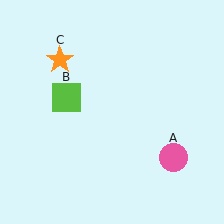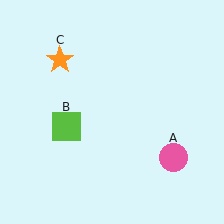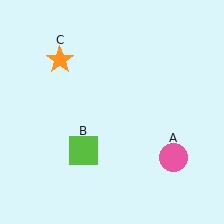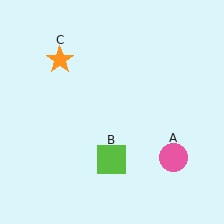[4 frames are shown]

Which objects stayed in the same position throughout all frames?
Pink circle (object A) and orange star (object C) remained stationary.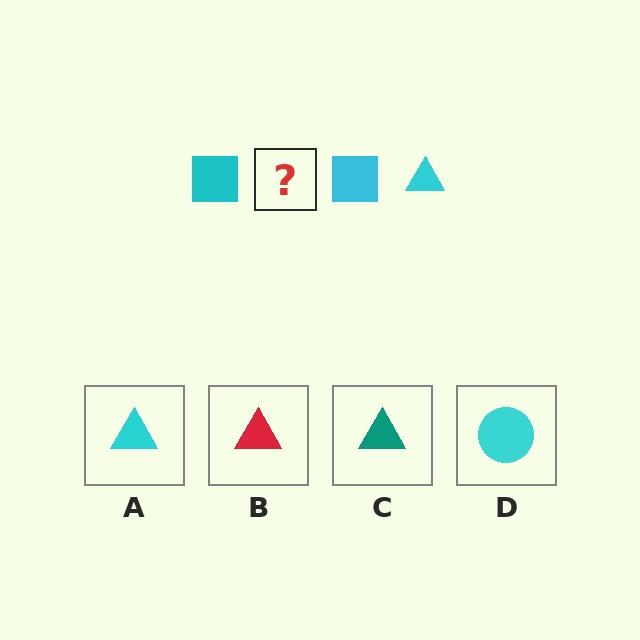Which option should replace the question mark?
Option A.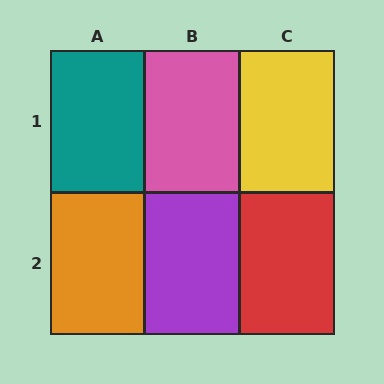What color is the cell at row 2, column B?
Purple.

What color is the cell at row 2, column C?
Red.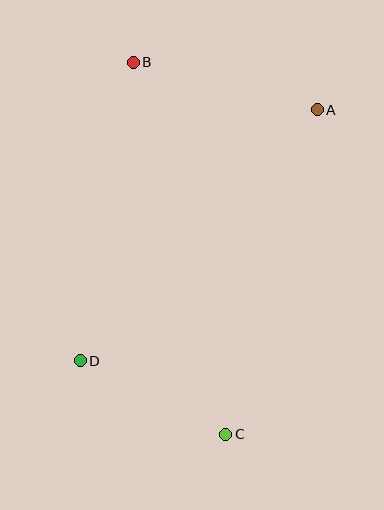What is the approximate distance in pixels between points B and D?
The distance between B and D is approximately 303 pixels.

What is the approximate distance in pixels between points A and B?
The distance between A and B is approximately 190 pixels.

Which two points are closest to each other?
Points C and D are closest to each other.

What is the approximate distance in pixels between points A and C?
The distance between A and C is approximately 337 pixels.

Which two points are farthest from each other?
Points B and C are farthest from each other.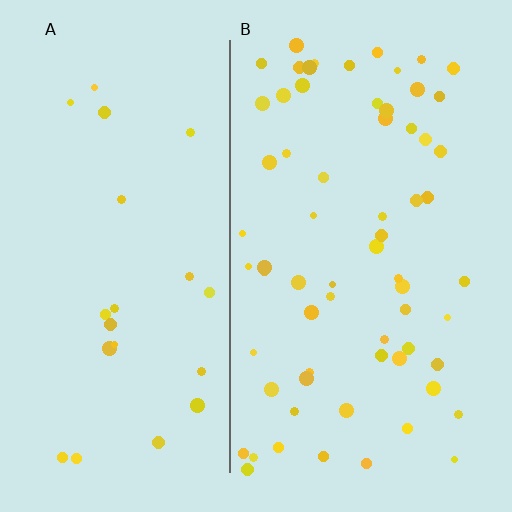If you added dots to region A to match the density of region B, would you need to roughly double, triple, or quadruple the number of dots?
Approximately triple.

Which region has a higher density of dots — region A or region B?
B (the right).